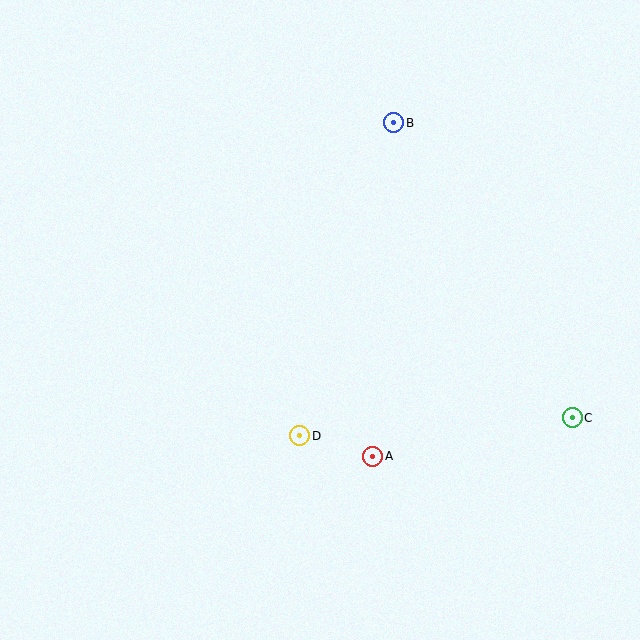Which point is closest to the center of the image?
Point D at (300, 436) is closest to the center.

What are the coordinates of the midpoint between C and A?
The midpoint between C and A is at (472, 437).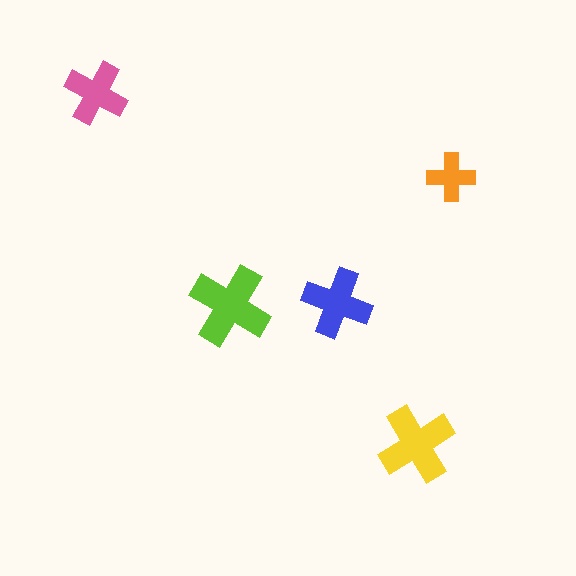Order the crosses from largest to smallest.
the lime one, the yellow one, the blue one, the pink one, the orange one.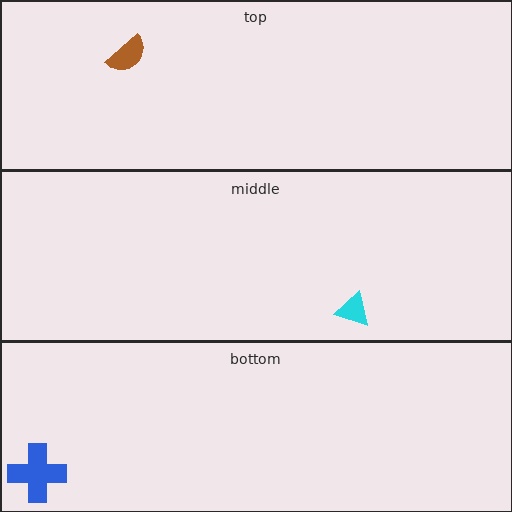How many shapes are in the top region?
1.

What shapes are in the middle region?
The cyan triangle.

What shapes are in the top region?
The brown semicircle.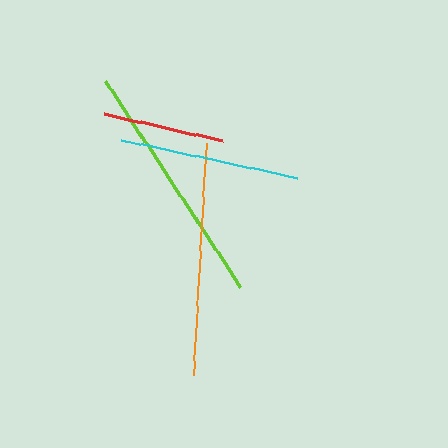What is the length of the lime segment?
The lime segment is approximately 245 pixels long.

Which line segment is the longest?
The lime line is the longest at approximately 245 pixels.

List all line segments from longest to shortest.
From longest to shortest: lime, orange, cyan, red.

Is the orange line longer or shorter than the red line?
The orange line is longer than the red line.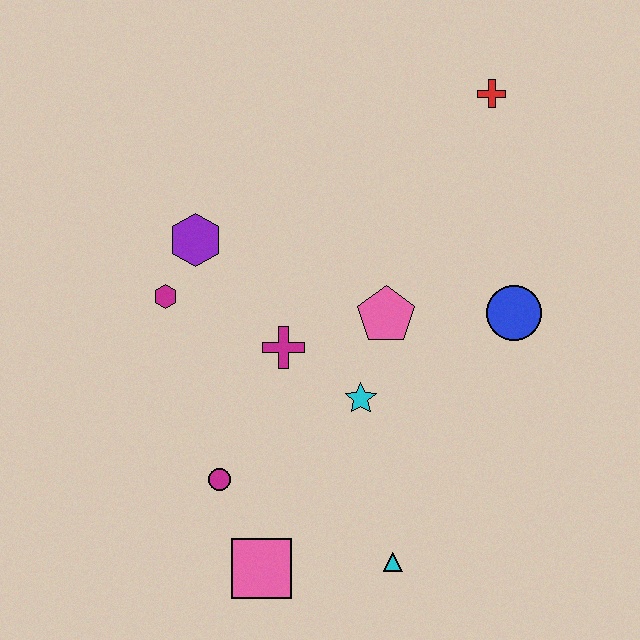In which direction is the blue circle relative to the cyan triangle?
The blue circle is above the cyan triangle.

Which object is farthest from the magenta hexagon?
The red cross is farthest from the magenta hexagon.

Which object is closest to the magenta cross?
The cyan star is closest to the magenta cross.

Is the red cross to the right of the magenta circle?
Yes